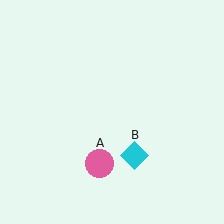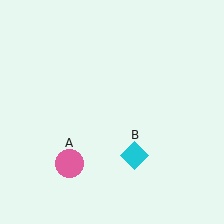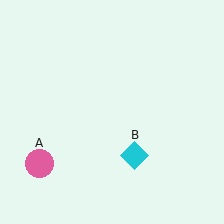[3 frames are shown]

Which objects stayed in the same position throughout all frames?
Cyan diamond (object B) remained stationary.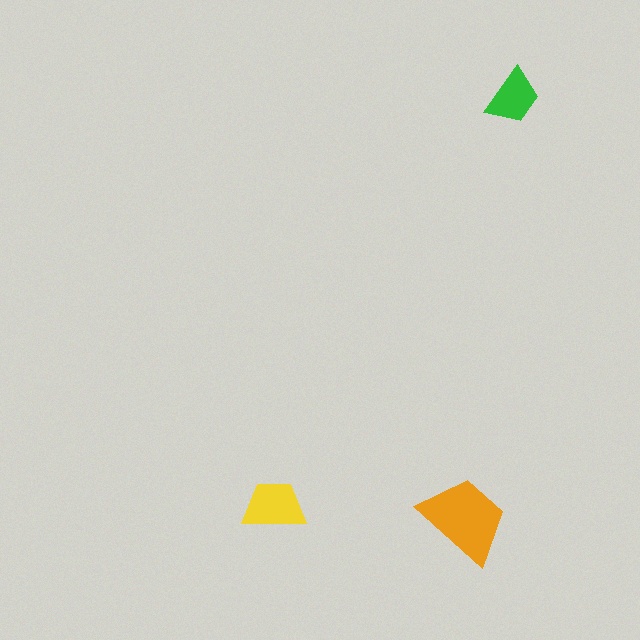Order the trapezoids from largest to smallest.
the orange one, the yellow one, the green one.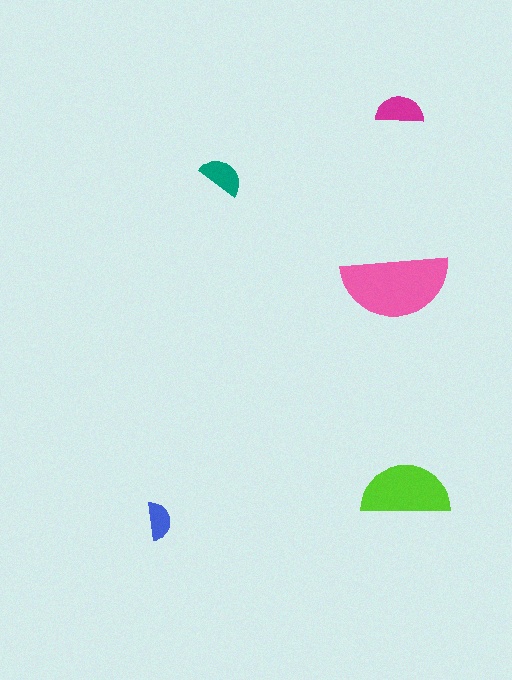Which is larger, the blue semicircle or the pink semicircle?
The pink one.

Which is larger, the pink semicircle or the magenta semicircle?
The pink one.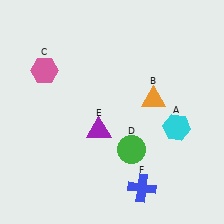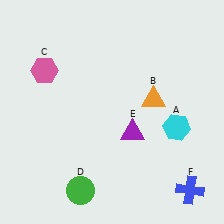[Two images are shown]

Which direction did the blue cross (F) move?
The blue cross (F) moved right.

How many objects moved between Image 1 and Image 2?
3 objects moved between the two images.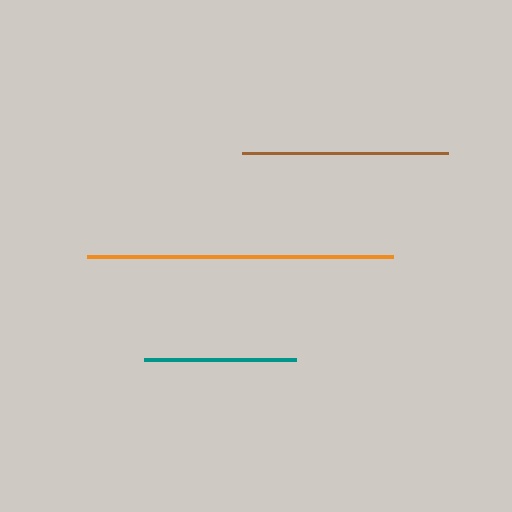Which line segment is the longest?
The orange line is the longest at approximately 306 pixels.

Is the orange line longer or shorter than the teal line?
The orange line is longer than the teal line.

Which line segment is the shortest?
The teal line is the shortest at approximately 152 pixels.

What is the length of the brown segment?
The brown segment is approximately 206 pixels long.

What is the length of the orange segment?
The orange segment is approximately 306 pixels long.